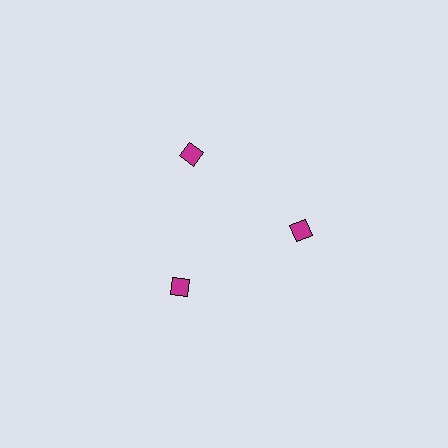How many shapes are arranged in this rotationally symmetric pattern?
There are 3 shapes, arranged in 3 groups of 1.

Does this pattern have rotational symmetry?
Yes, this pattern has 3-fold rotational symmetry. It looks the same after rotating 120 degrees around the center.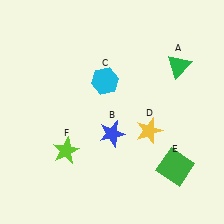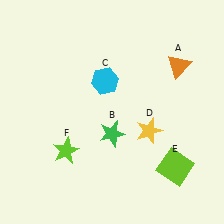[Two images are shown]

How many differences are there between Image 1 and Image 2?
There are 3 differences between the two images.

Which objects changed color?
A changed from green to orange. B changed from blue to green. E changed from green to lime.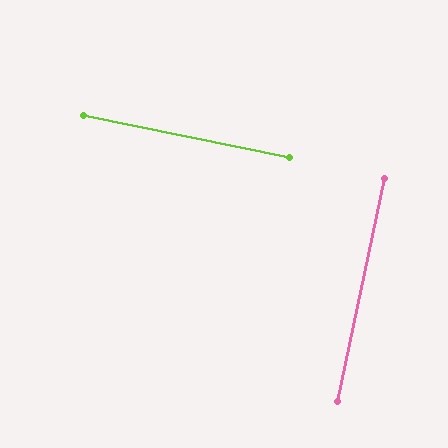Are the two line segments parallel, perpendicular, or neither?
Perpendicular — they meet at approximately 90°.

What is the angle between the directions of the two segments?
Approximately 90 degrees.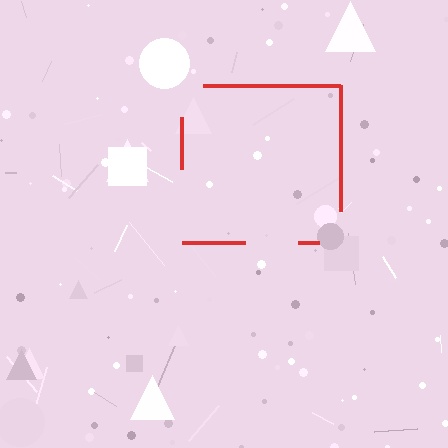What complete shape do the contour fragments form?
The contour fragments form a square.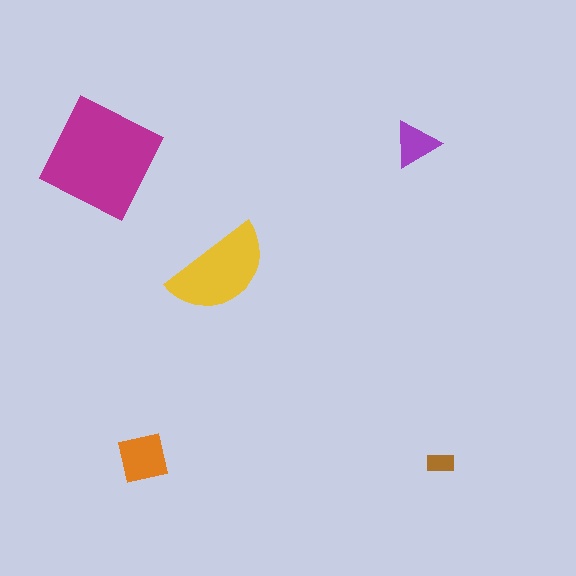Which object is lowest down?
The brown rectangle is bottommost.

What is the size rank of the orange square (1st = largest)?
3rd.